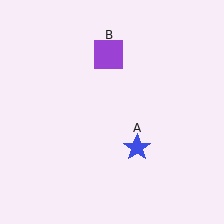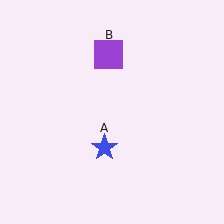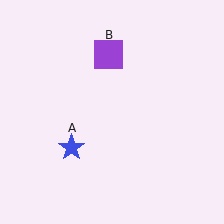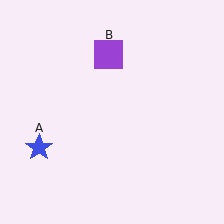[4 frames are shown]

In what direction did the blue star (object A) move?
The blue star (object A) moved left.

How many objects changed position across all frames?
1 object changed position: blue star (object A).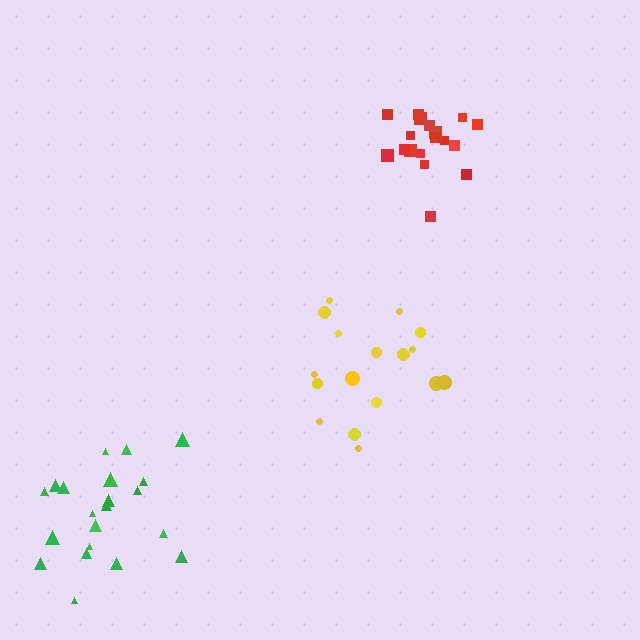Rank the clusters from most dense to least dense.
red, green, yellow.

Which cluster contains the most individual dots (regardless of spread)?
Green (21).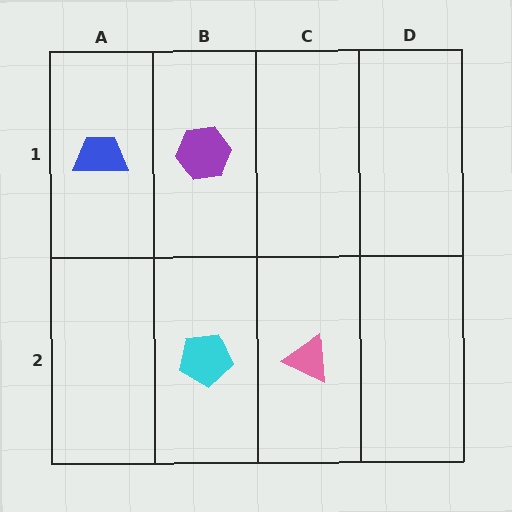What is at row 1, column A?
A blue trapezoid.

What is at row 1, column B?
A purple hexagon.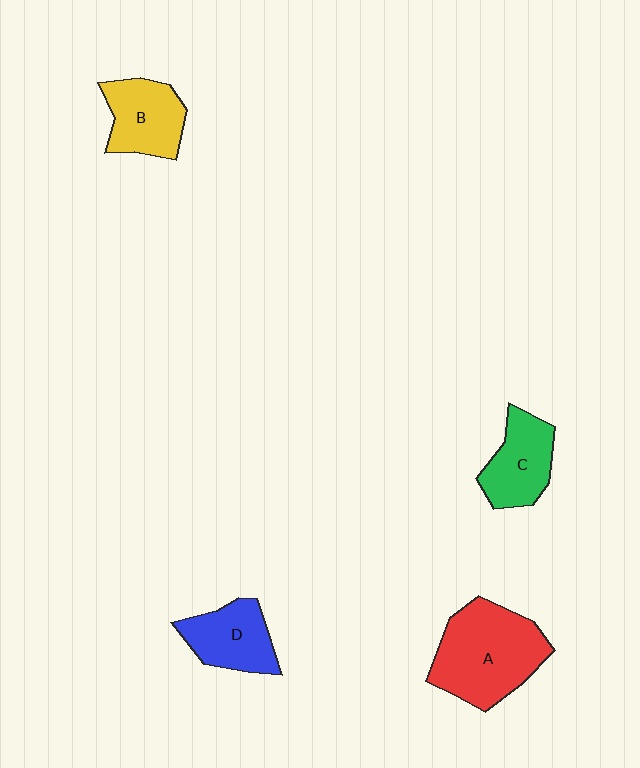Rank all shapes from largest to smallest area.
From largest to smallest: A (red), B (yellow), C (green), D (blue).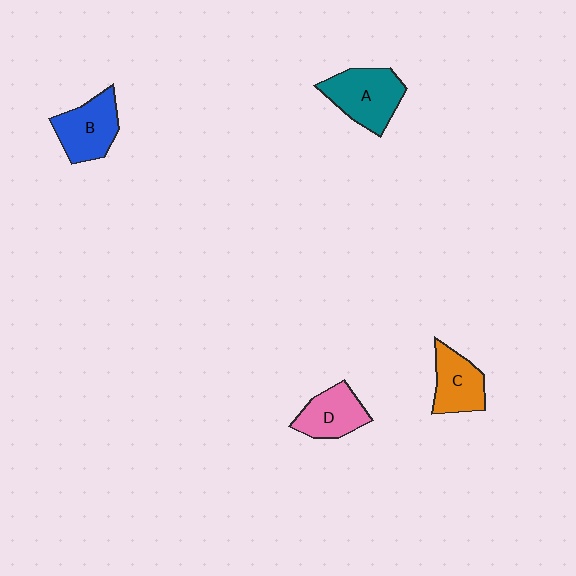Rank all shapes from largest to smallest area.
From largest to smallest: A (teal), B (blue), C (orange), D (pink).